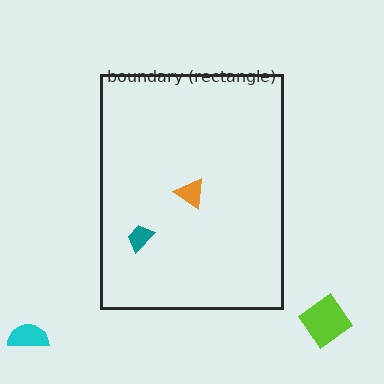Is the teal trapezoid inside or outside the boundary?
Inside.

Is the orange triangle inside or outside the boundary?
Inside.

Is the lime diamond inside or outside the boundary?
Outside.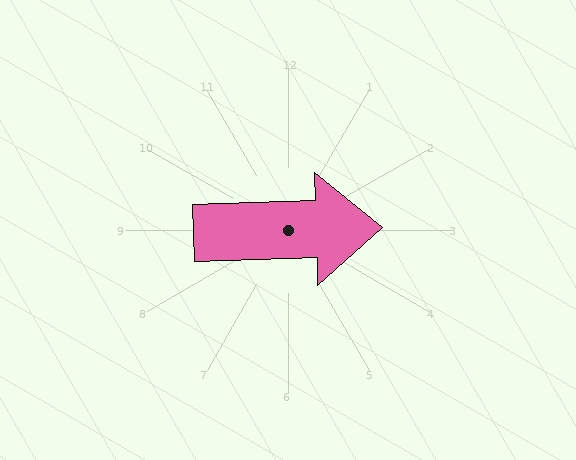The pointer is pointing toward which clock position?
Roughly 3 o'clock.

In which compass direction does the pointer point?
East.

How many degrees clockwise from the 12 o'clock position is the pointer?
Approximately 88 degrees.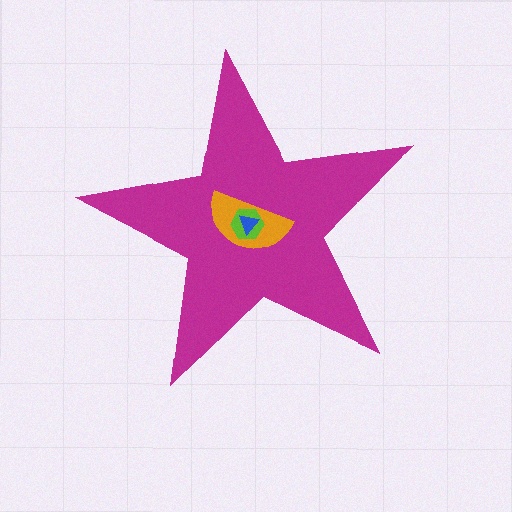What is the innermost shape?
The blue triangle.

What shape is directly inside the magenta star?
The orange semicircle.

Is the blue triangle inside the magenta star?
Yes.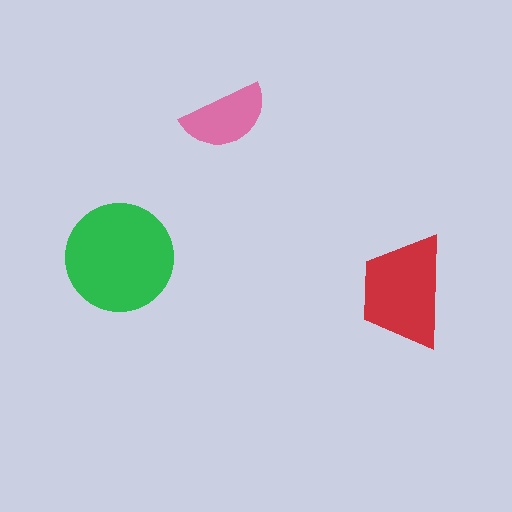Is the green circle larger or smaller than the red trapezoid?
Larger.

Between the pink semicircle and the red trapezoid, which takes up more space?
The red trapezoid.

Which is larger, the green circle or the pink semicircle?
The green circle.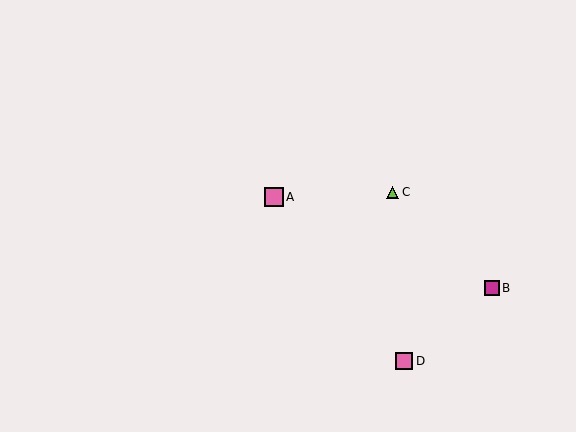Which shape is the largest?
The pink square (labeled A) is the largest.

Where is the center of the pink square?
The center of the pink square is at (404, 361).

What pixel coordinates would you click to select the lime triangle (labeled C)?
Click at (393, 192) to select the lime triangle C.